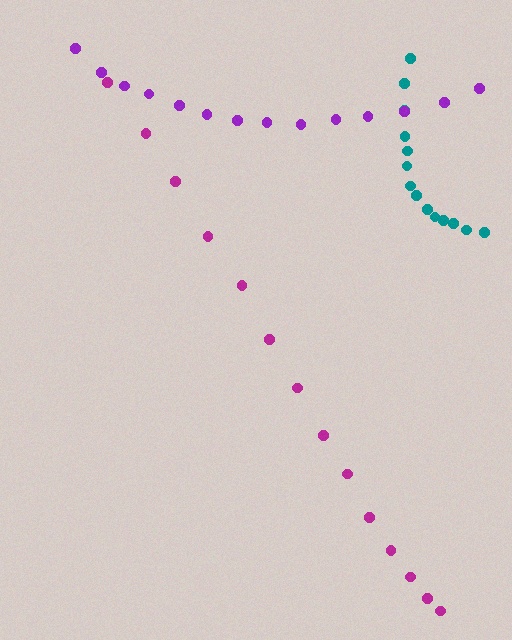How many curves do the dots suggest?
There are 3 distinct paths.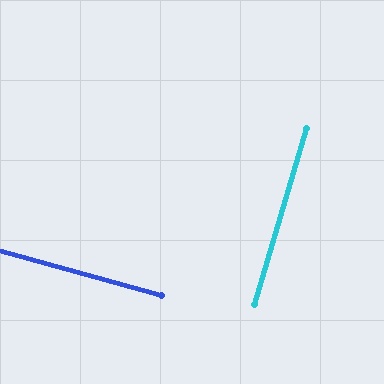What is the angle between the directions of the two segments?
Approximately 89 degrees.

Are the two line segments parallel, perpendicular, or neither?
Perpendicular — they meet at approximately 89°.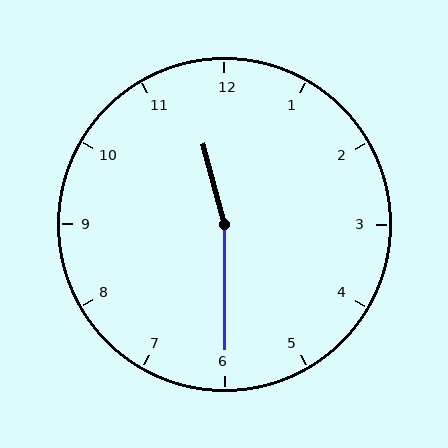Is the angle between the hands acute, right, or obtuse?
It is obtuse.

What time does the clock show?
11:30.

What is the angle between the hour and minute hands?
Approximately 165 degrees.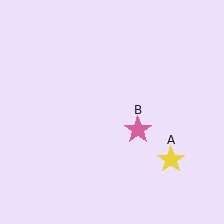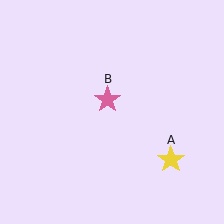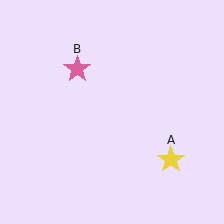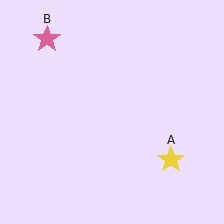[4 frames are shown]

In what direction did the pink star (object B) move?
The pink star (object B) moved up and to the left.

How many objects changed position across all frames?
1 object changed position: pink star (object B).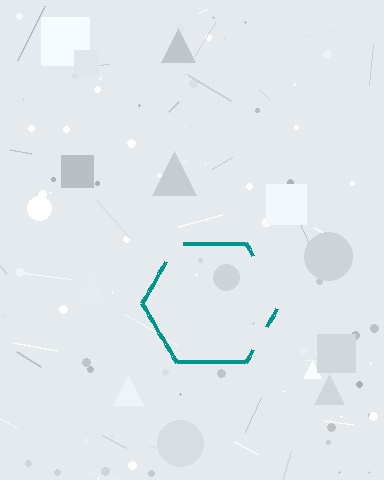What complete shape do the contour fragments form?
The contour fragments form a hexagon.